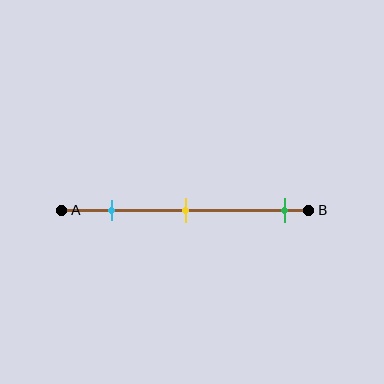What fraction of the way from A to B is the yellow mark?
The yellow mark is approximately 50% (0.5) of the way from A to B.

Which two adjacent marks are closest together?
The cyan and yellow marks are the closest adjacent pair.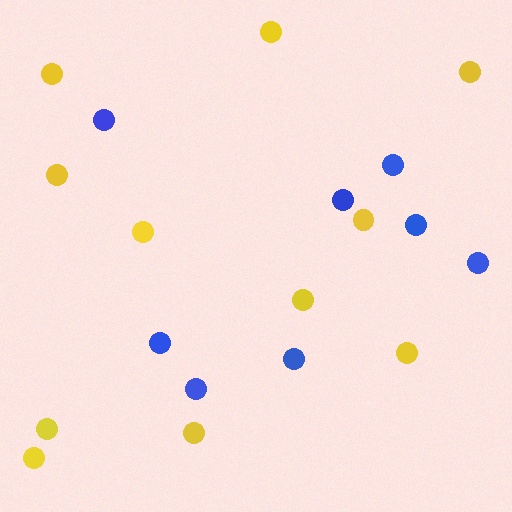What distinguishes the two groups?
There are 2 groups: one group of blue circles (8) and one group of yellow circles (11).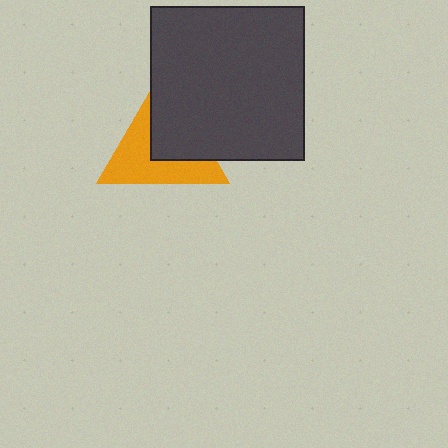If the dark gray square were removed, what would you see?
You would see the complete orange triangle.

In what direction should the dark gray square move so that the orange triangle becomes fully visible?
The dark gray square should move toward the upper-right. That is the shortest direction to clear the overlap and leave the orange triangle fully visible.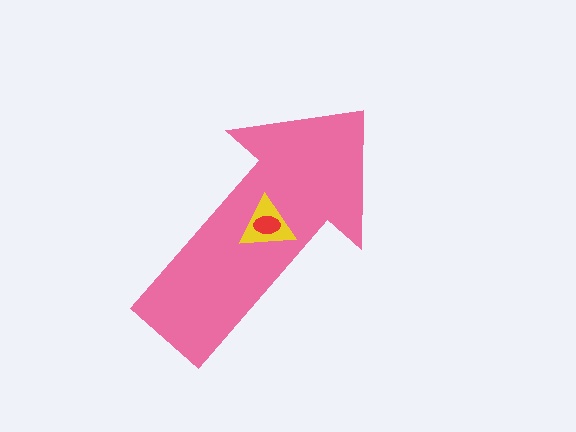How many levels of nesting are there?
3.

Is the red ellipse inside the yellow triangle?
Yes.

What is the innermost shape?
The red ellipse.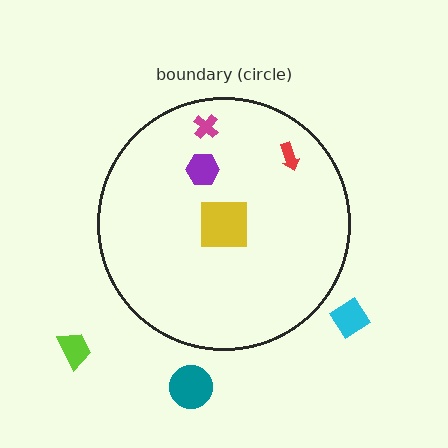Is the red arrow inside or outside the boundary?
Inside.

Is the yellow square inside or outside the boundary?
Inside.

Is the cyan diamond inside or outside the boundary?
Outside.